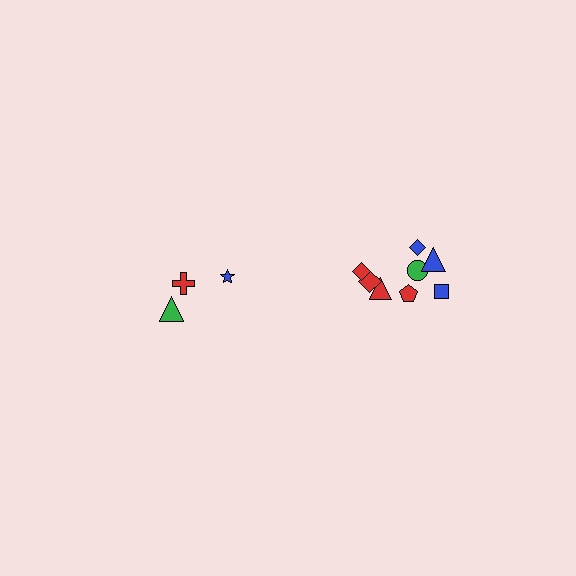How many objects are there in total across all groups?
There are 11 objects.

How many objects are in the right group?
There are 8 objects.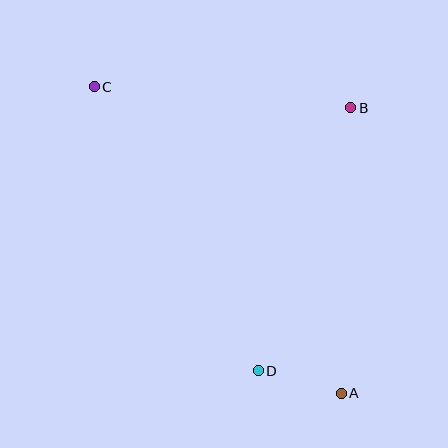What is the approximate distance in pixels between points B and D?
The distance between B and D is approximately 278 pixels.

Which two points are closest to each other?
Points A and D are closest to each other.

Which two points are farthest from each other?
Points A and C are farthest from each other.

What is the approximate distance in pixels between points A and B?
The distance between A and B is approximately 285 pixels.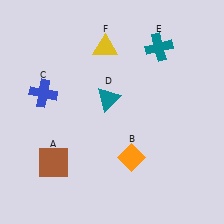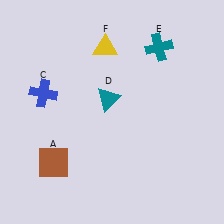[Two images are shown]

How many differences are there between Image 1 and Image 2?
There is 1 difference between the two images.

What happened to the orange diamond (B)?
The orange diamond (B) was removed in Image 2. It was in the bottom-right area of Image 1.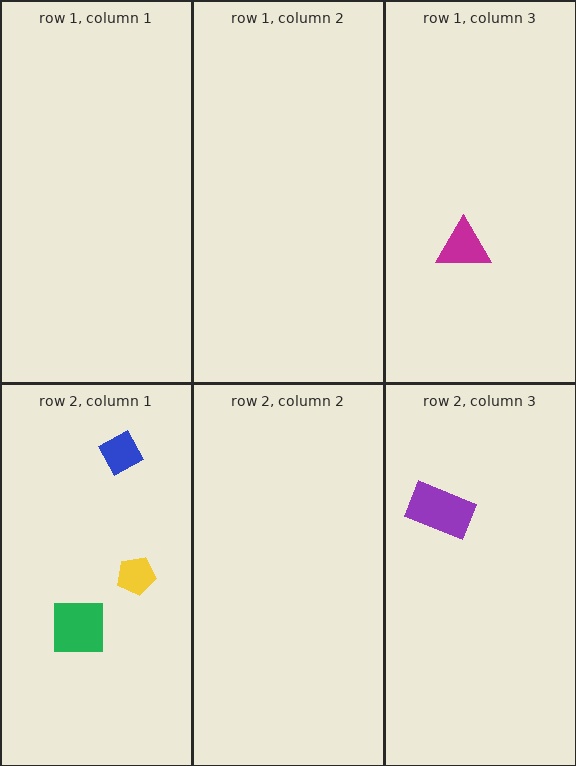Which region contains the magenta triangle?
The row 1, column 3 region.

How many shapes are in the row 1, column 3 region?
1.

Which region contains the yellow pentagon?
The row 2, column 1 region.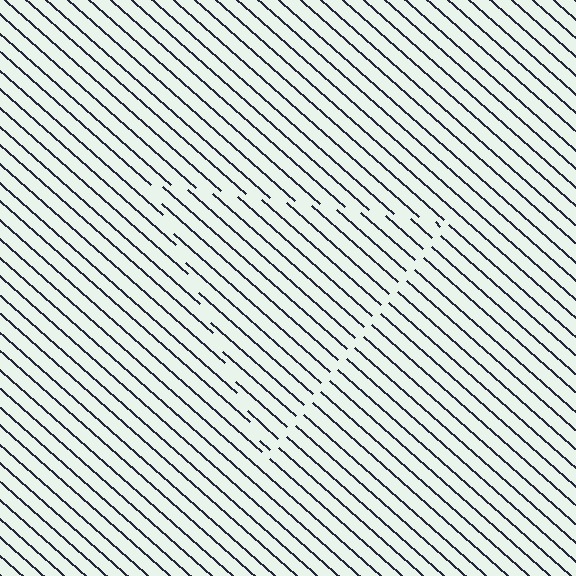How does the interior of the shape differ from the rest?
The interior of the shape contains the same grating, shifted by half a period — the contour is defined by the phase discontinuity where line-ends from the inner and outer gratings abut.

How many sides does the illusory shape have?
3 sides — the line-ends trace a triangle.